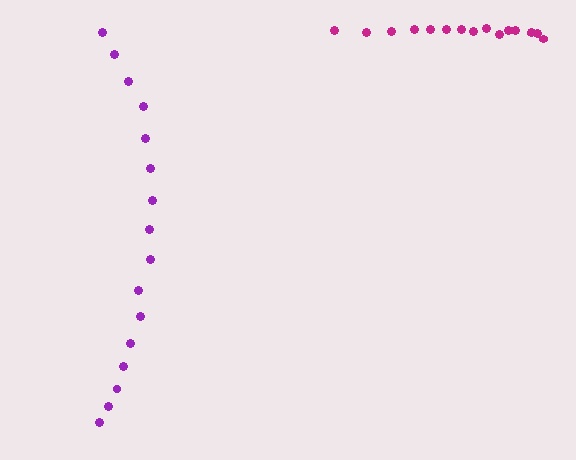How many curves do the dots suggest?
There are 2 distinct paths.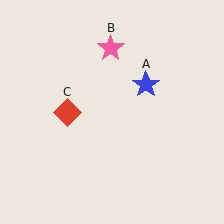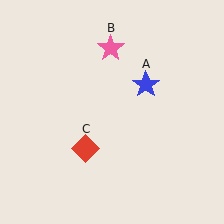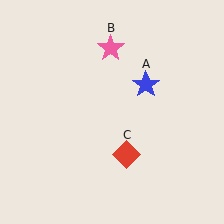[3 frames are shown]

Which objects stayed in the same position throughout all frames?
Blue star (object A) and pink star (object B) remained stationary.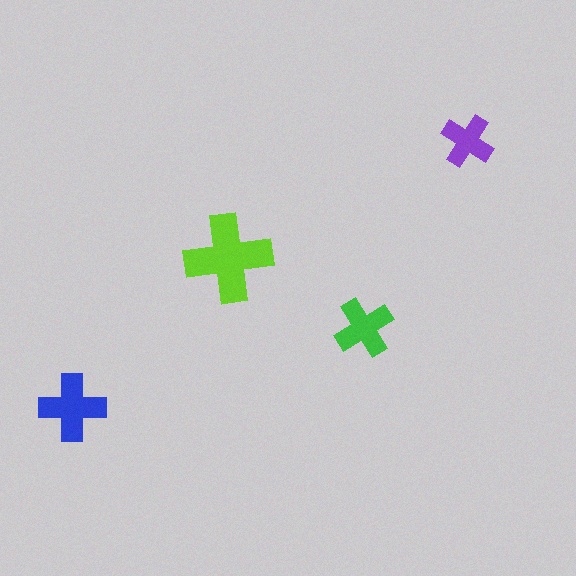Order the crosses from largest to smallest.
the lime one, the blue one, the green one, the purple one.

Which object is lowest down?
The blue cross is bottommost.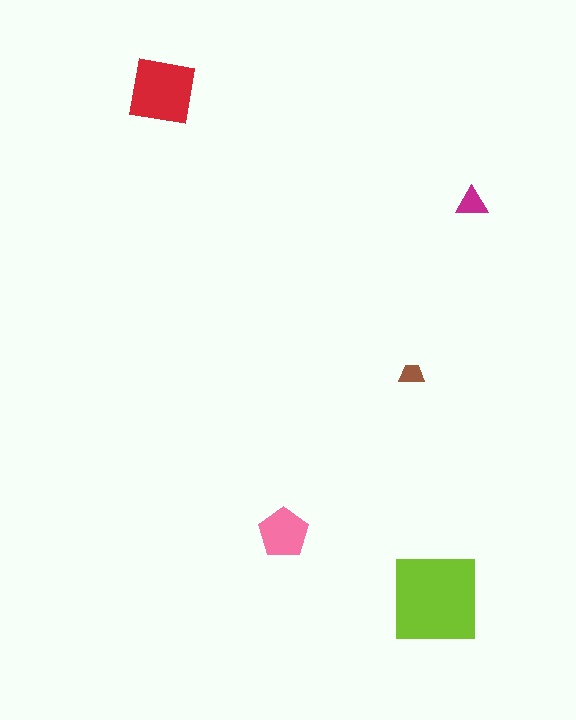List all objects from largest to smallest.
The lime square, the red square, the pink pentagon, the magenta triangle, the brown trapezoid.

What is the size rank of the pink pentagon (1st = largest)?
3rd.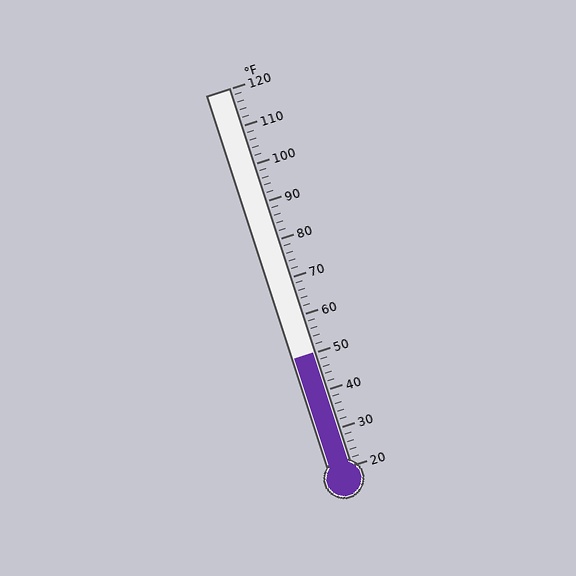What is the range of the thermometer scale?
The thermometer scale ranges from 20°F to 120°F.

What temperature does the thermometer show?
The thermometer shows approximately 50°F.